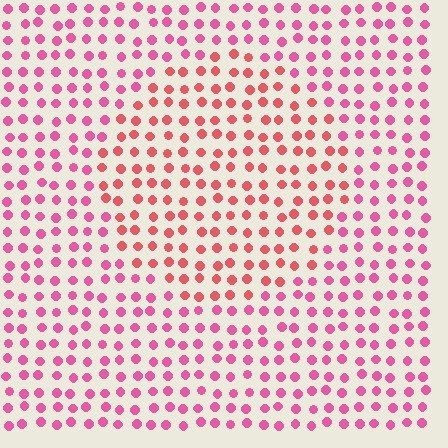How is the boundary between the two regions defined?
The boundary is defined purely by a slight shift in hue (about 27 degrees). Spacing, size, and orientation are identical on both sides.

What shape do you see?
I see a circle.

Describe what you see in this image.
The image is filled with small pink elements in a uniform arrangement. A circle-shaped region is visible where the elements are tinted to a slightly different hue, forming a subtle color boundary.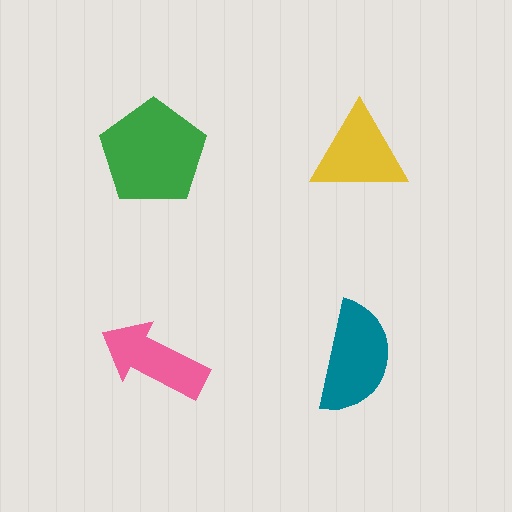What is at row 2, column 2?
A teal semicircle.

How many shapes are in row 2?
2 shapes.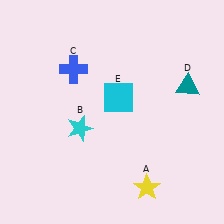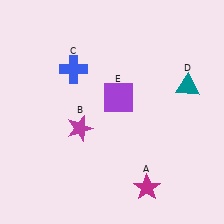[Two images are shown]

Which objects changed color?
A changed from yellow to magenta. B changed from cyan to magenta. E changed from cyan to purple.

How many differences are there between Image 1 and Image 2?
There are 3 differences between the two images.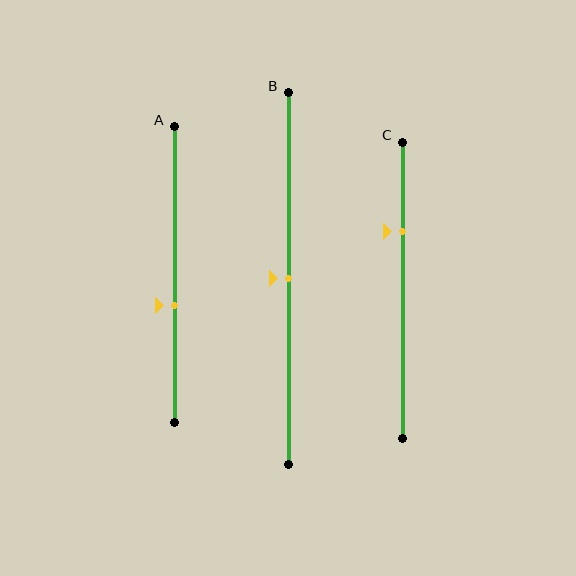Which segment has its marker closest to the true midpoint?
Segment B has its marker closest to the true midpoint.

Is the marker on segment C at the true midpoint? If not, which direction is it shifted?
No, the marker on segment C is shifted upward by about 20% of the segment length.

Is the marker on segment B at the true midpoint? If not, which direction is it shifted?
Yes, the marker on segment B is at the true midpoint.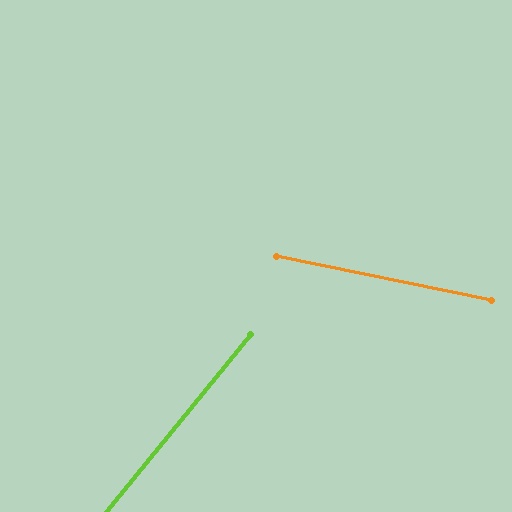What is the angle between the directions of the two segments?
Approximately 62 degrees.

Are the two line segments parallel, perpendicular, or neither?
Neither parallel nor perpendicular — they differ by about 62°.